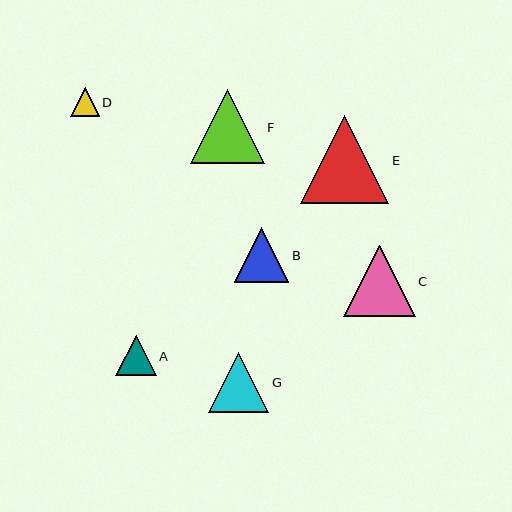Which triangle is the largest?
Triangle E is the largest with a size of approximately 88 pixels.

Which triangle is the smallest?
Triangle D is the smallest with a size of approximately 28 pixels.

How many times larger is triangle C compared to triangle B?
Triangle C is approximately 1.3 times the size of triangle B.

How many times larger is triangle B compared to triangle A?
Triangle B is approximately 1.3 times the size of triangle A.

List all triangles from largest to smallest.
From largest to smallest: E, F, C, G, B, A, D.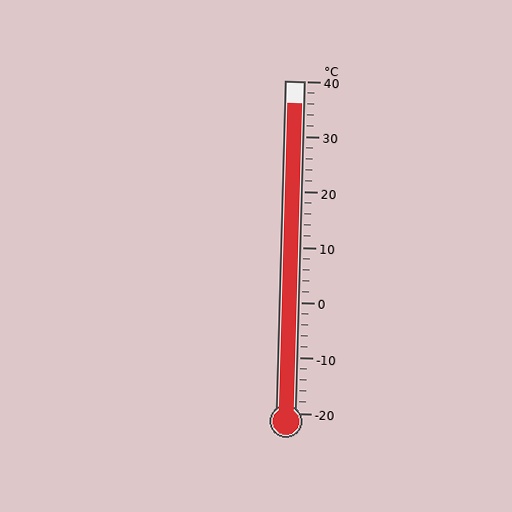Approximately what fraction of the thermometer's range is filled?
The thermometer is filled to approximately 95% of its range.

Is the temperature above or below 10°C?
The temperature is above 10°C.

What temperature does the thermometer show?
The thermometer shows approximately 36°C.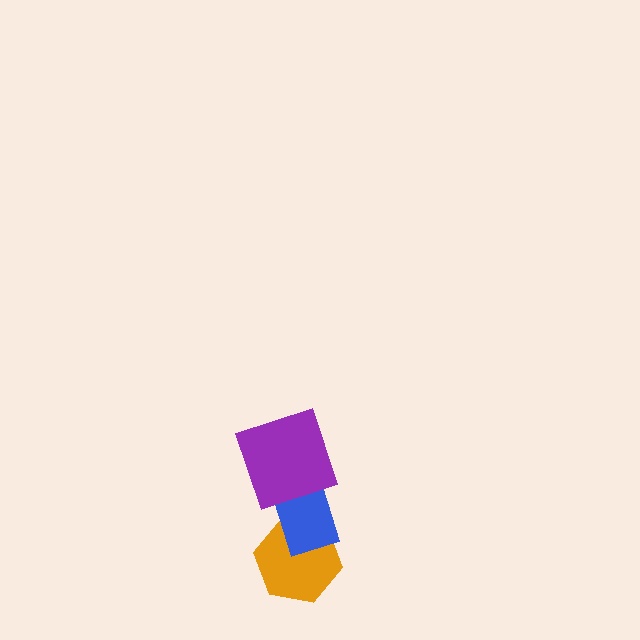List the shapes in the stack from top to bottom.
From top to bottom: the purple square, the blue rectangle, the orange hexagon.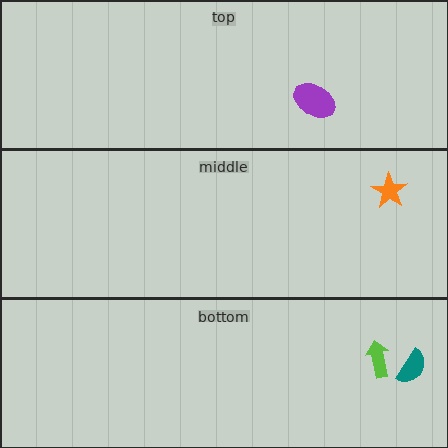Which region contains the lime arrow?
The bottom region.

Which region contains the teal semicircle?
The bottom region.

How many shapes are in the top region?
1.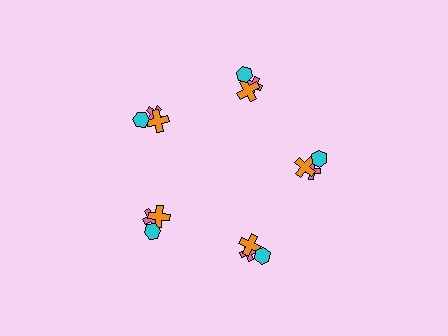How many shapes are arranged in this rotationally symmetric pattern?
There are 15 shapes, arranged in 5 groups of 3.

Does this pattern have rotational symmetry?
Yes, this pattern has 5-fold rotational symmetry. It looks the same after rotating 72 degrees around the center.